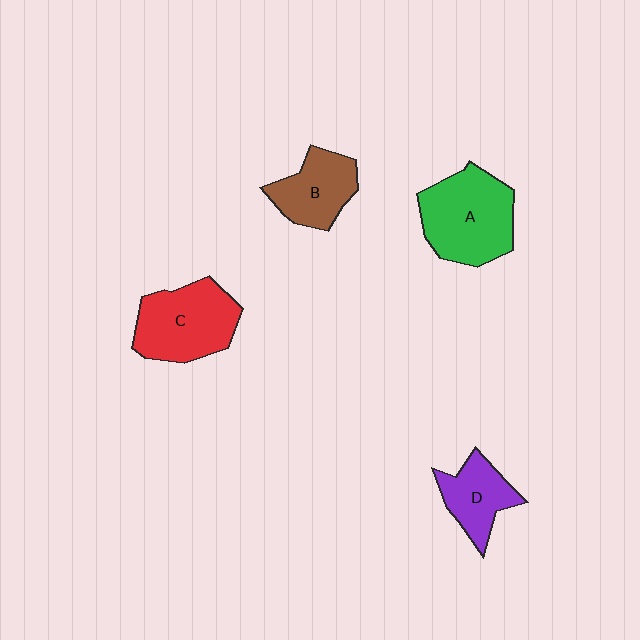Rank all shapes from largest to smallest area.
From largest to smallest: A (green), C (red), B (brown), D (purple).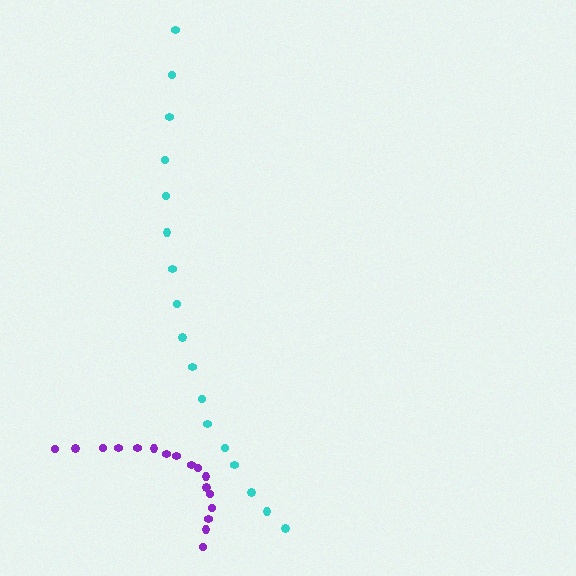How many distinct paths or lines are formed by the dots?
There are 2 distinct paths.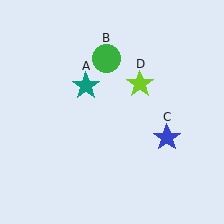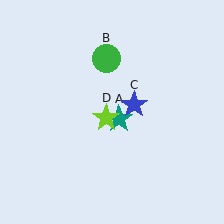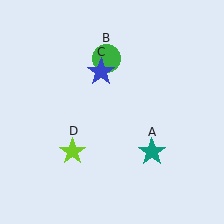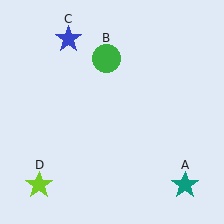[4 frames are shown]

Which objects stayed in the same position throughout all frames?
Green circle (object B) remained stationary.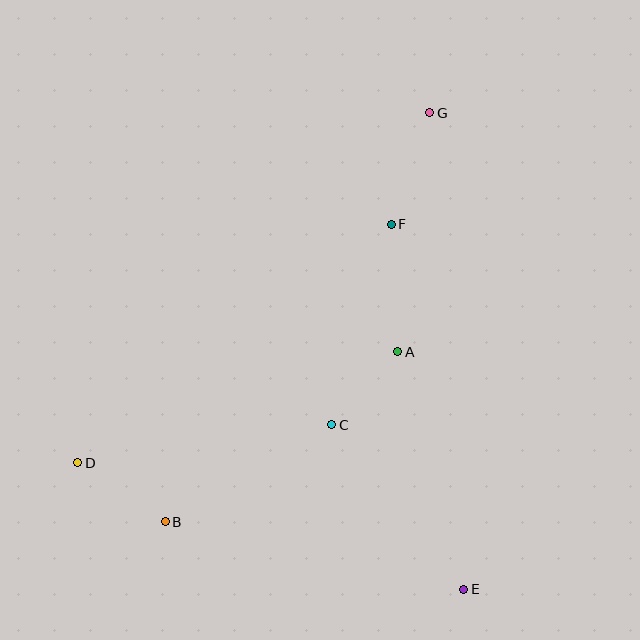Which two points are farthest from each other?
Points D and G are farthest from each other.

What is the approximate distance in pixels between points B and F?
The distance between B and F is approximately 374 pixels.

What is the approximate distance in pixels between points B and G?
The distance between B and G is approximately 487 pixels.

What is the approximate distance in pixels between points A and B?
The distance between A and B is approximately 288 pixels.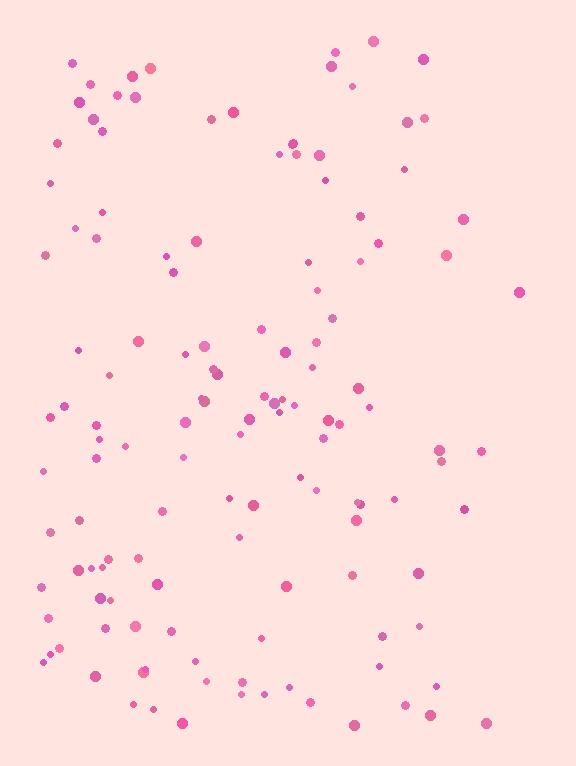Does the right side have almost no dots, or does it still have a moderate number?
Still a moderate number, just noticeably fewer than the left.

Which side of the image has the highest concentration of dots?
The left.